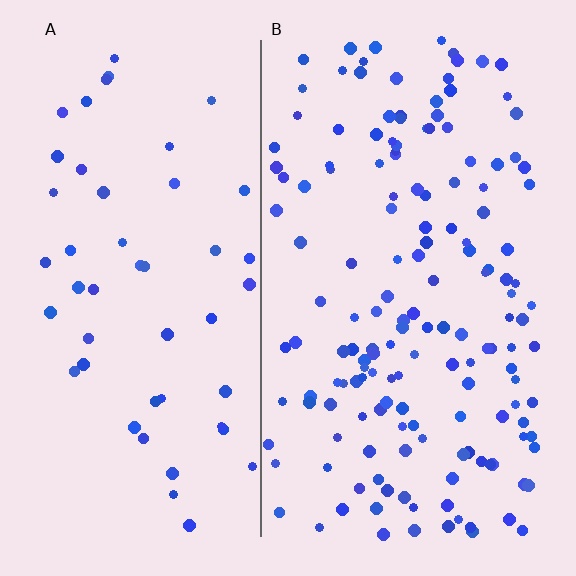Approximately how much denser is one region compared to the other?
Approximately 3.2× — region B over region A.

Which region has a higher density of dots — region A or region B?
B (the right).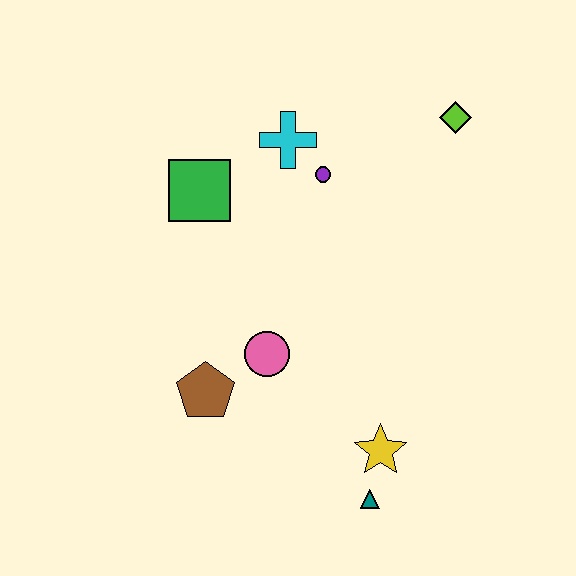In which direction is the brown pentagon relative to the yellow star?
The brown pentagon is to the left of the yellow star.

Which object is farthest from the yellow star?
The lime diamond is farthest from the yellow star.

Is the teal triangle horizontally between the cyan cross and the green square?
No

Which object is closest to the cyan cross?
The purple circle is closest to the cyan cross.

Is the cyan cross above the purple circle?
Yes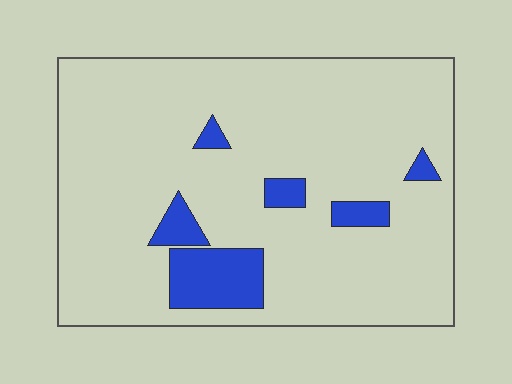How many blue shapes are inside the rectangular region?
6.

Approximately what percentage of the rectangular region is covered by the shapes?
Approximately 10%.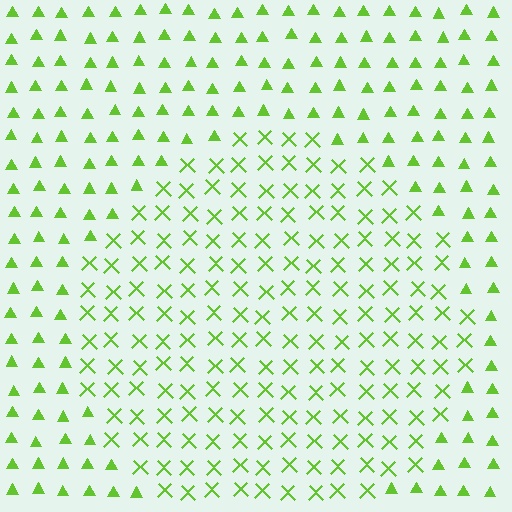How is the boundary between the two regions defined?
The boundary is defined by a change in element shape: X marks inside vs. triangles outside. All elements share the same color and spacing.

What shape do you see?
I see a circle.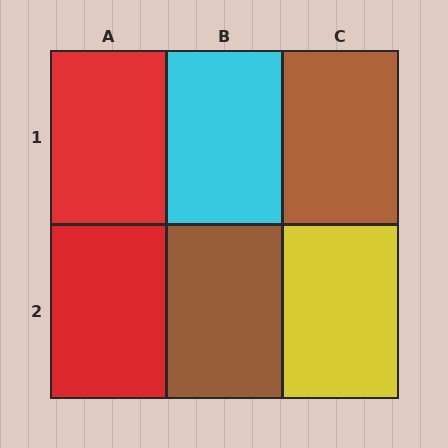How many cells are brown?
2 cells are brown.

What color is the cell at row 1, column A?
Red.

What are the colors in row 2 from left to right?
Red, brown, yellow.